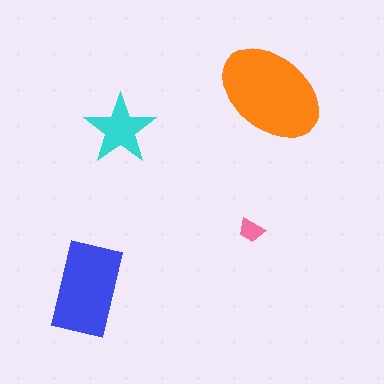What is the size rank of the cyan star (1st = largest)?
3rd.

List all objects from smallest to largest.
The pink trapezoid, the cyan star, the blue rectangle, the orange ellipse.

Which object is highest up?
The orange ellipse is topmost.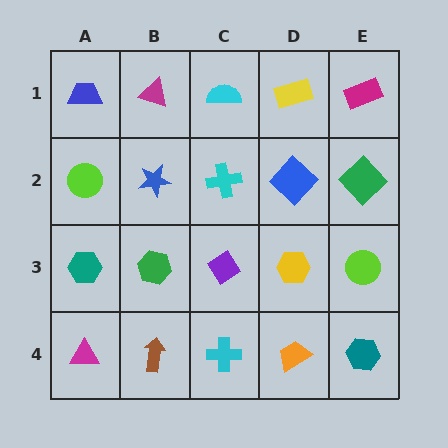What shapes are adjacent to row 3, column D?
A blue diamond (row 2, column D), an orange trapezoid (row 4, column D), a purple diamond (row 3, column C), a lime circle (row 3, column E).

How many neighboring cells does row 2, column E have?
3.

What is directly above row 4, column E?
A lime circle.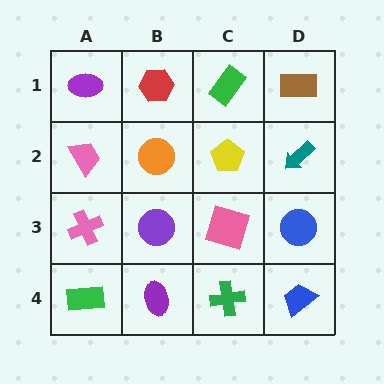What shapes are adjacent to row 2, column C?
A green rectangle (row 1, column C), a pink square (row 3, column C), an orange circle (row 2, column B), a teal arrow (row 2, column D).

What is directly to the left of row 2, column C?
An orange circle.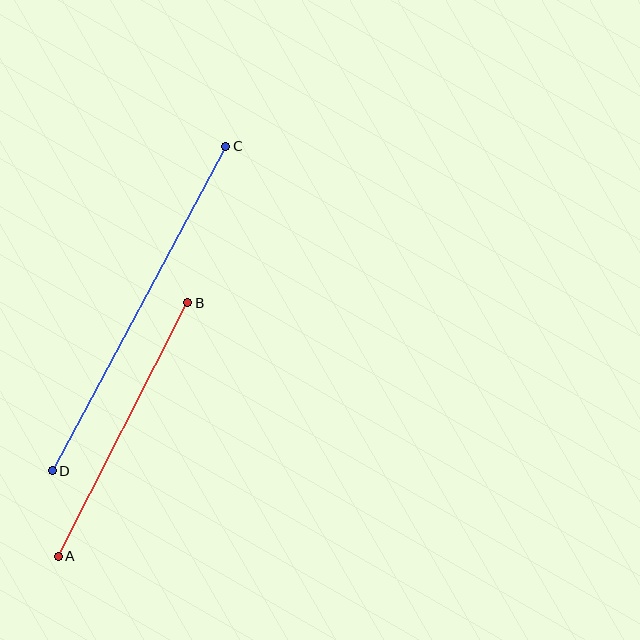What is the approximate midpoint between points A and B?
The midpoint is at approximately (123, 430) pixels.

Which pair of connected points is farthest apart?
Points C and D are farthest apart.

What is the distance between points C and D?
The distance is approximately 368 pixels.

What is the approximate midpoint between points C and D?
The midpoint is at approximately (139, 308) pixels.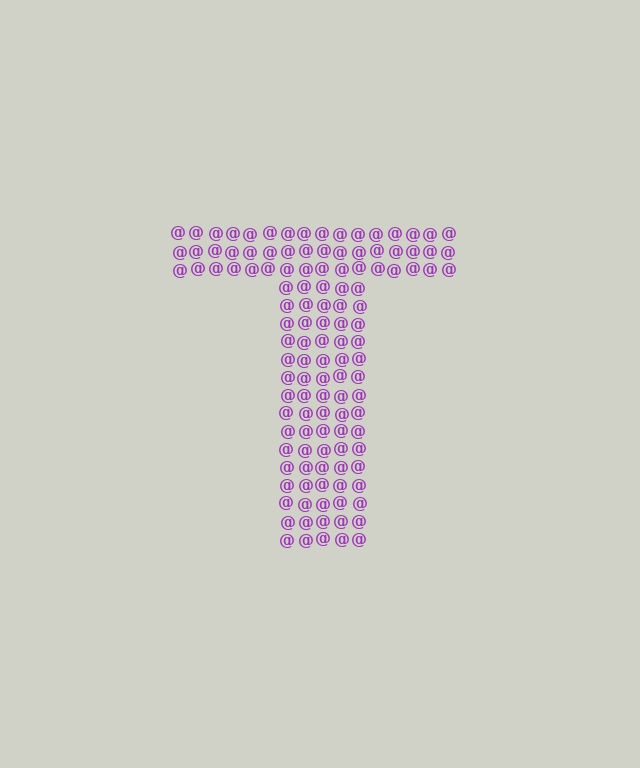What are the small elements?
The small elements are at signs.